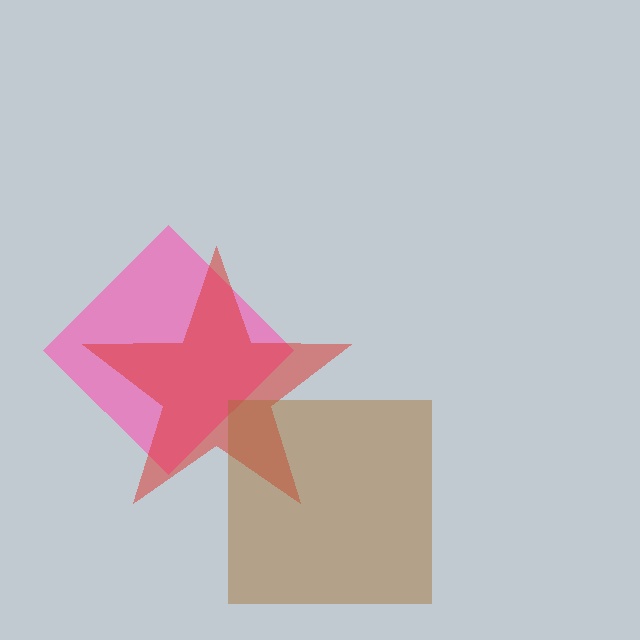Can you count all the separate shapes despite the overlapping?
Yes, there are 3 separate shapes.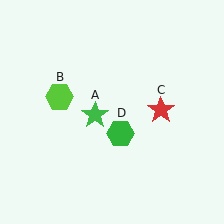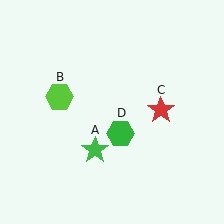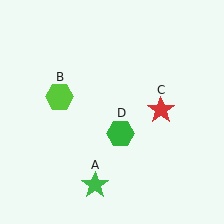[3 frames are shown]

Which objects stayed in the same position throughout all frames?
Lime hexagon (object B) and red star (object C) and green hexagon (object D) remained stationary.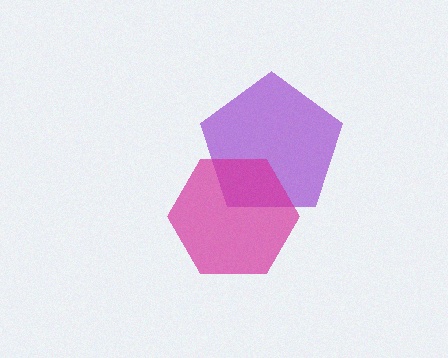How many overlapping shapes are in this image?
There are 2 overlapping shapes in the image.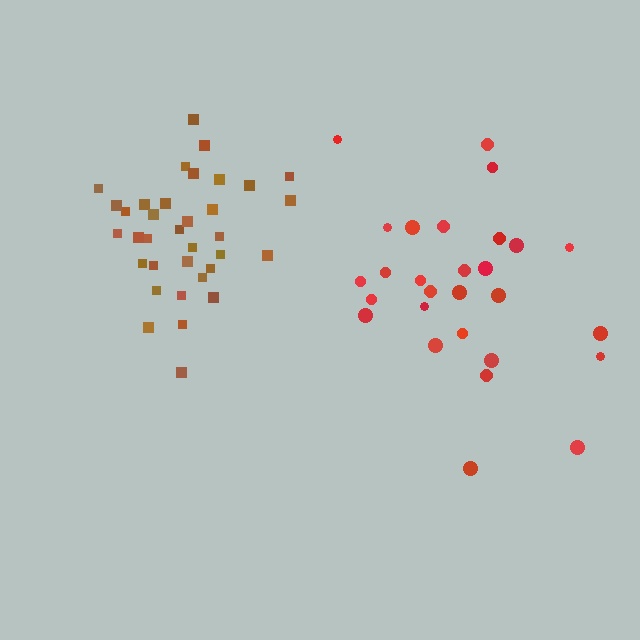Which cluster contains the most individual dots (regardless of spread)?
Brown (35).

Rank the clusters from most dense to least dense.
brown, red.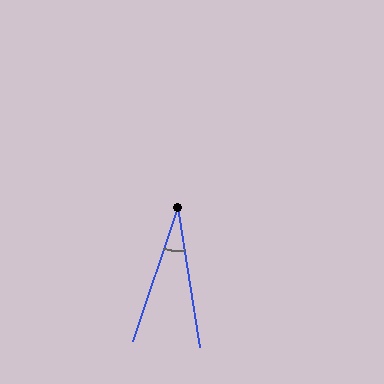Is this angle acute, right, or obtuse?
It is acute.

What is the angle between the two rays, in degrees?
Approximately 28 degrees.